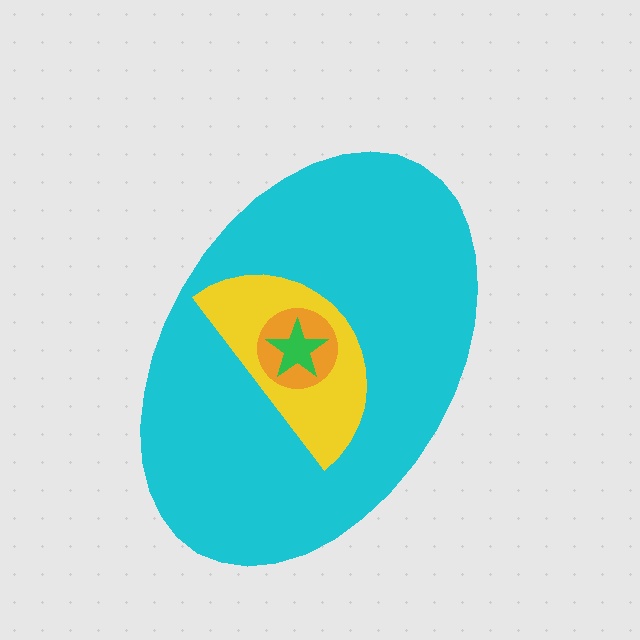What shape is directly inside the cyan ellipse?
The yellow semicircle.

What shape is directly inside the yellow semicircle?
The orange circle.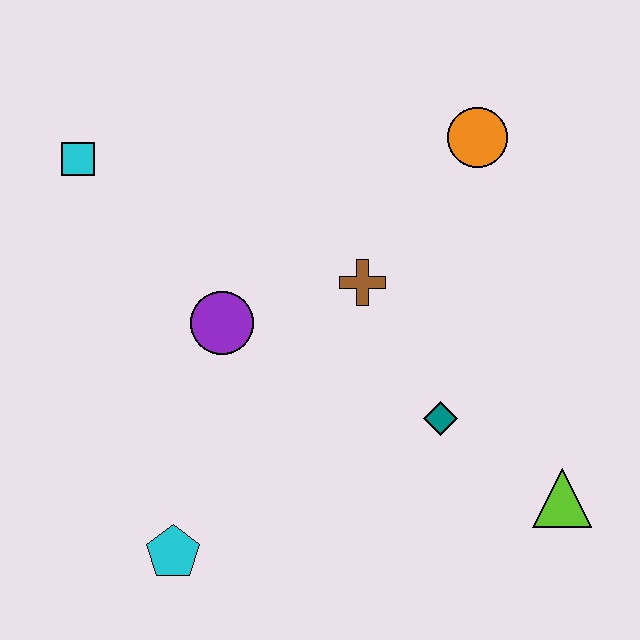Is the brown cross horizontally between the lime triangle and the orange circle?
No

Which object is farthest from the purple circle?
The lime triangle is farthest from the purple circle.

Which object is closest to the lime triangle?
The teal diamond is closest to the lime triangle.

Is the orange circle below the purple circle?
No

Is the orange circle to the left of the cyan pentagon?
No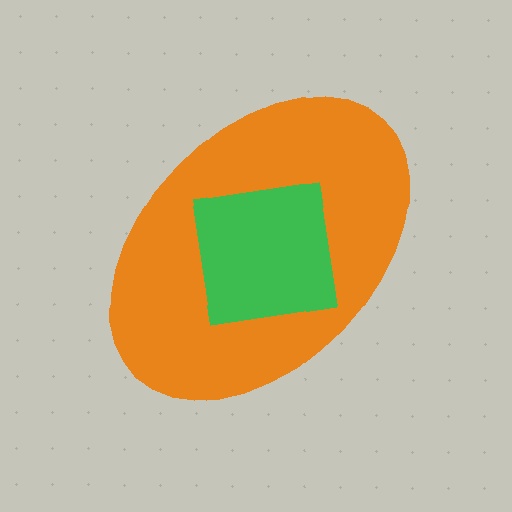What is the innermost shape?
The green square.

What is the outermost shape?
The orange ellipse.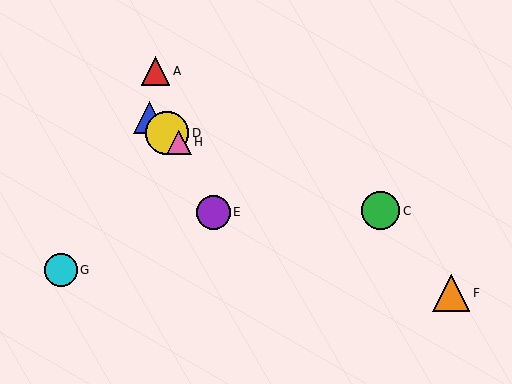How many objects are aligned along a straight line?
3 objects (B, D, H) are aligned along a straight line.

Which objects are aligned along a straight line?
Objects B, D, H are aligned along a straight line.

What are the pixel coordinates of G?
Object G is at (61, 270).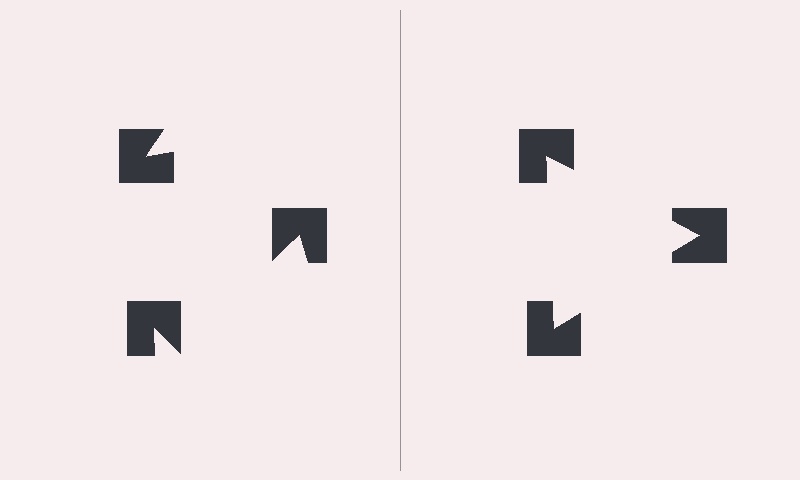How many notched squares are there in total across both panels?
6 — 3 on each side.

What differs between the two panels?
The notched squares are positioned identically on both sides; only the wedge orientations differ. On the right they align to a triangle; on the left they are misaligned.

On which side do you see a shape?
An illusory triangle appears on the right side. On the left side the wedge cuts are rotated, so no coherent shape forms.